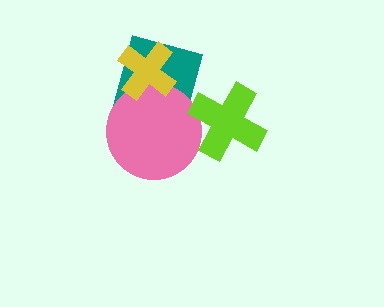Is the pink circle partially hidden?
Yes, it is partially covered by another shape.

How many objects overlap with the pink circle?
3 objects overlap with the pink circle.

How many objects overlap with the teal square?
2 objects overlap with the teal square.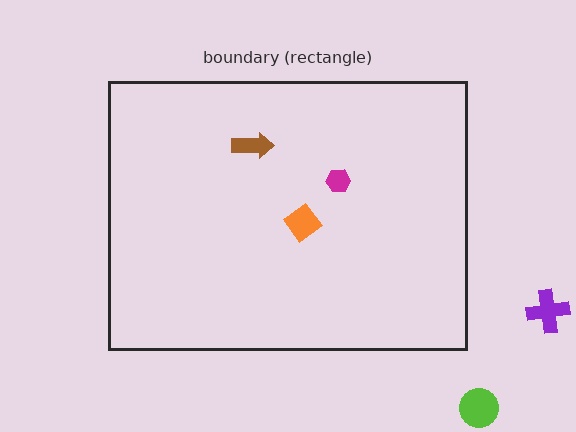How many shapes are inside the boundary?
3 inside, 2 outside.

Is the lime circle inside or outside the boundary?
Outside.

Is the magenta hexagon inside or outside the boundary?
Inside.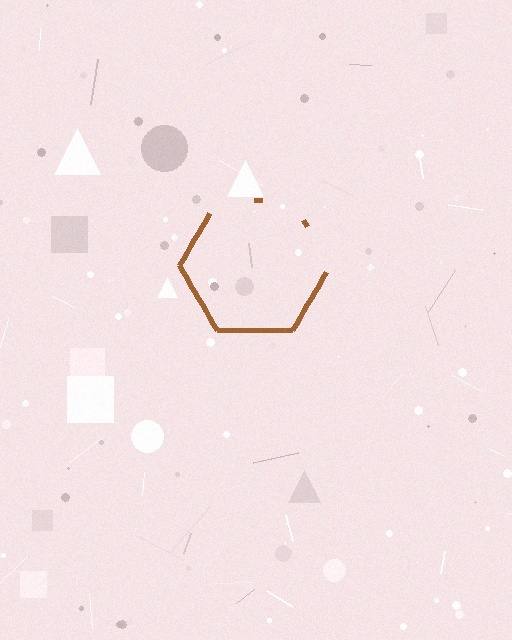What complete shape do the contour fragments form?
The contour fragments form a hexagon.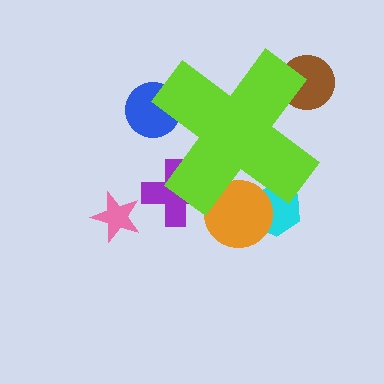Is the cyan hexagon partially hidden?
Yes, the cyan hexagon is partially hidden behind the lime cross.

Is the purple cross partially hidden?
Yes, the purple cross is partially hidden behind the lime cross.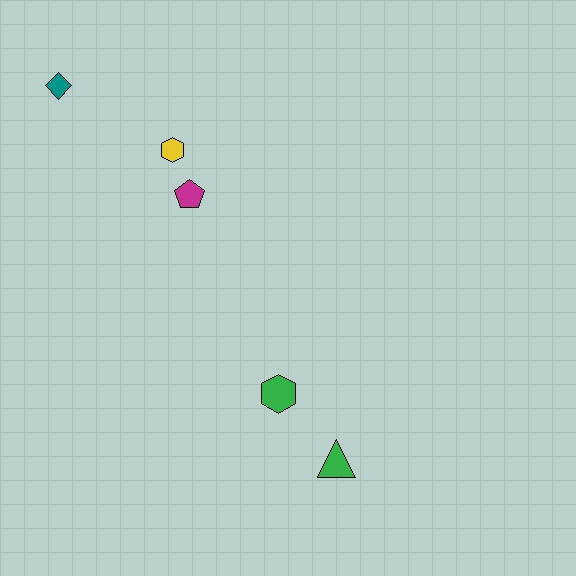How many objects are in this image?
There are 5 objects.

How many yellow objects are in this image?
There is 1 yellow object.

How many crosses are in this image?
There are no crosses.